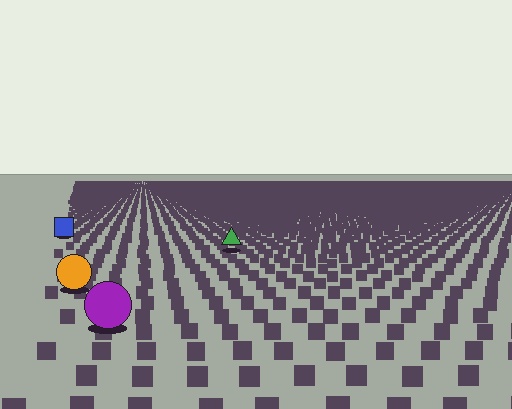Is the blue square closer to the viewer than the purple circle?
No. The purple circle is closer — you can tell from the texture gradient: the ground texture is coarser near it.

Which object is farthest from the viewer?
The blue square is farthest from the viewer. It appears smaller and the ground texture around it is denser.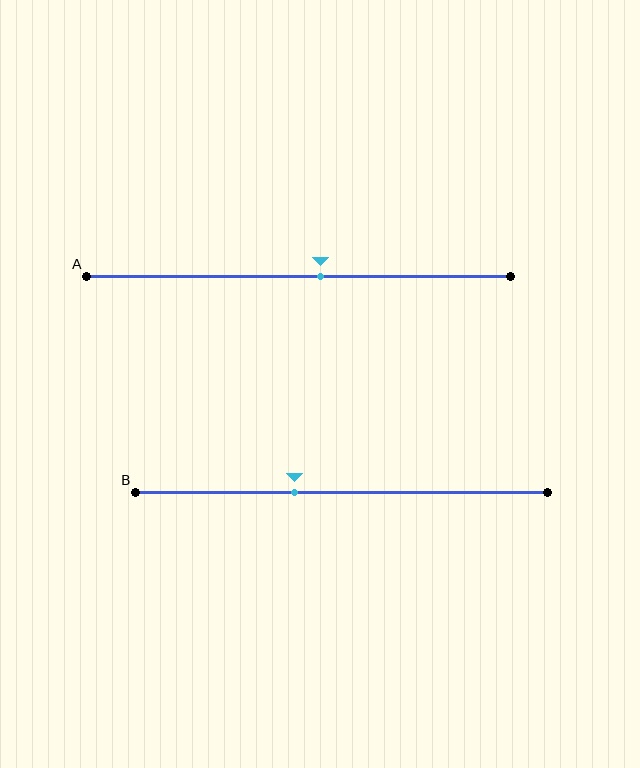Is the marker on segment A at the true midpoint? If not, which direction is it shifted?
No, the marker on segment A is shifted to the right by about 5% of the segment length.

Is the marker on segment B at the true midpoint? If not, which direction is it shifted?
No, the marker on segment B is shifted to the left by about 11% of the segment length.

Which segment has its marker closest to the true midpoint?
Segment A has its marker closest to the true midpoint.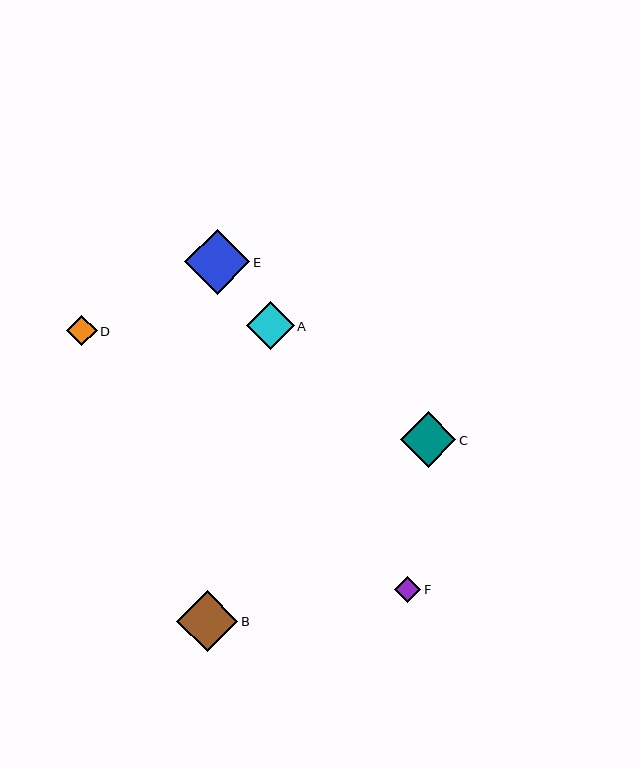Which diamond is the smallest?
Diamond F is the smallest with a size of approximately 26 pixels.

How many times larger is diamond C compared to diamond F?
Diamond C is approximately 2.1 times the size of diamond F.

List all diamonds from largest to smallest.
From largest to smallest: E, B, C, A, D, F.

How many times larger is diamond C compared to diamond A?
Diamond C is approximately 1.2 times the size of diamond A.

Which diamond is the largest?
Diamond E is the largest with a size of approximately 65 pixels.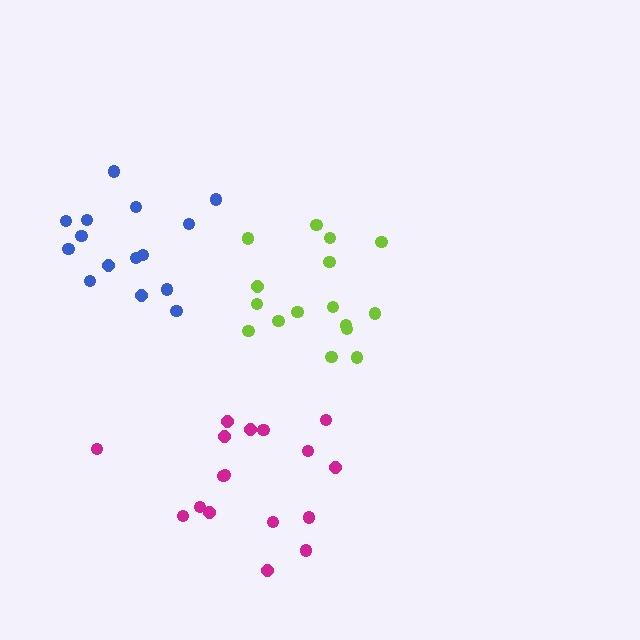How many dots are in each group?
Group 1: 15 dots, Group 2: 16 dots, Group 3: 17 dots (48 total).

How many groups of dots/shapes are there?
There are 3 groups.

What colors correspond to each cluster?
The clusters are colored: blue, lime, magenta.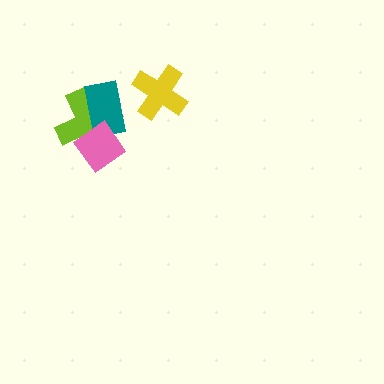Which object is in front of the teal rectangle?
The pink diamond is in front of the teal rectangle.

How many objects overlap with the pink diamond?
2 objects overlap with the pink diamond.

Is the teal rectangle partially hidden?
Yes, it is partially covered by another shape.